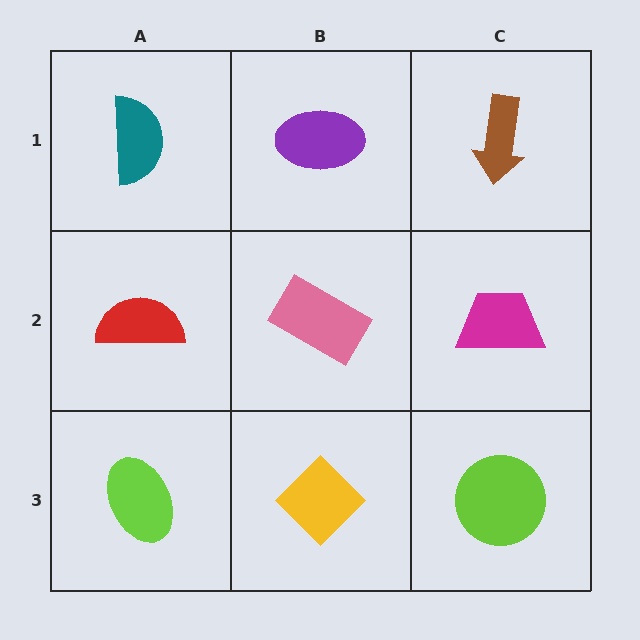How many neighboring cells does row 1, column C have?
2.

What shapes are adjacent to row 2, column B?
A purple ellipse (row 1, column B), a yellow diamond (row 3, column B), a red semicircle (row 2, column A), a magenta trapezoid (row 2, column C).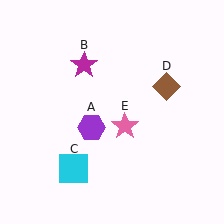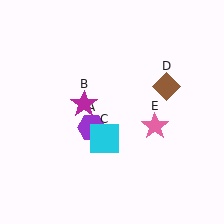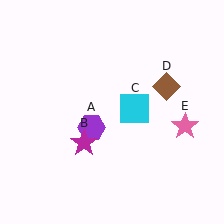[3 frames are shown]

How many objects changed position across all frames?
3 objects changed position: magenta star (object B), cyan square (object C), pink star (object E).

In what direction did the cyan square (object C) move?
The cyan square (object C) moved up and to the right.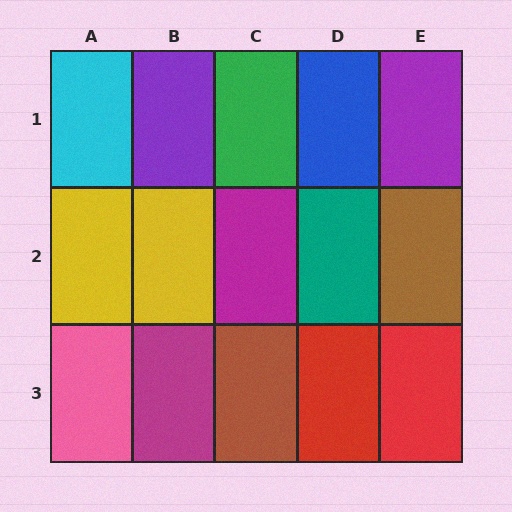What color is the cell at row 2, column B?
Yellow.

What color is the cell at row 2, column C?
Magenta.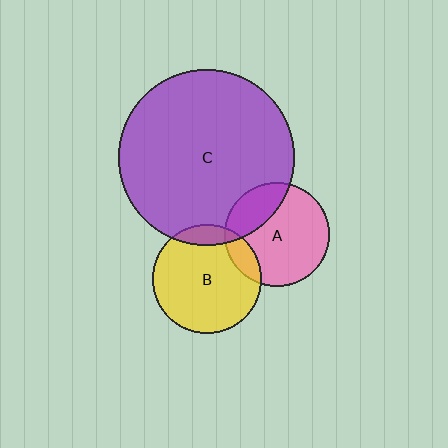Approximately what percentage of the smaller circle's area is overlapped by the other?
Approximately 25%.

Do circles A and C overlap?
Yes.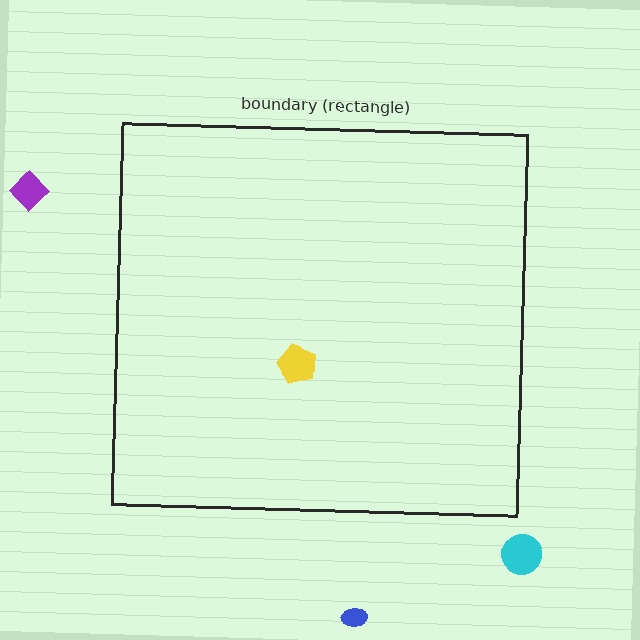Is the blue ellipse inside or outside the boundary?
Outside.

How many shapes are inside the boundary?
1 inside, 3 outside.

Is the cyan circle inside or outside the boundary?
Outside.